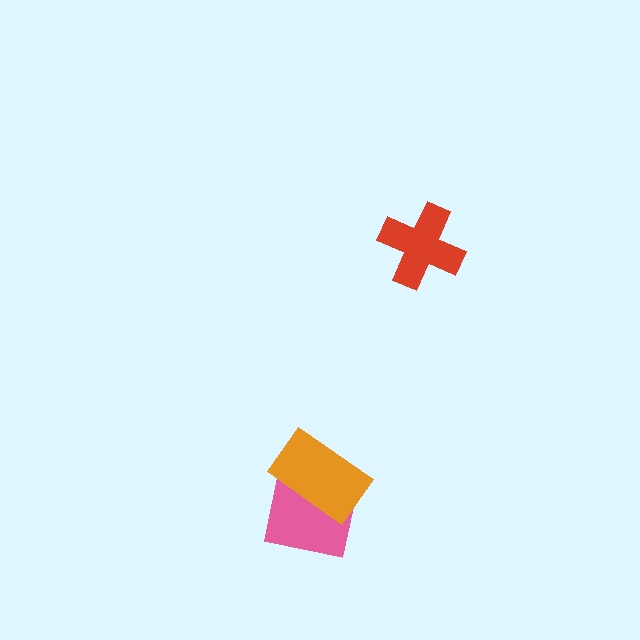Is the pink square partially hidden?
Yes, it is partially covered by another shape.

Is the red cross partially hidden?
No, no other shape covers it.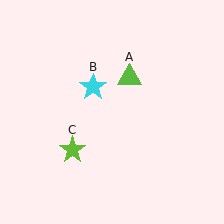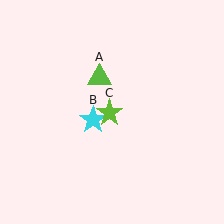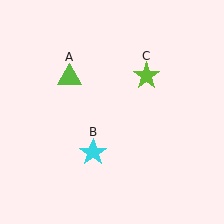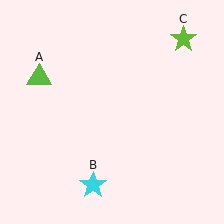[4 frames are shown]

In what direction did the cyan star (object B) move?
The cyan star (object B) moved down.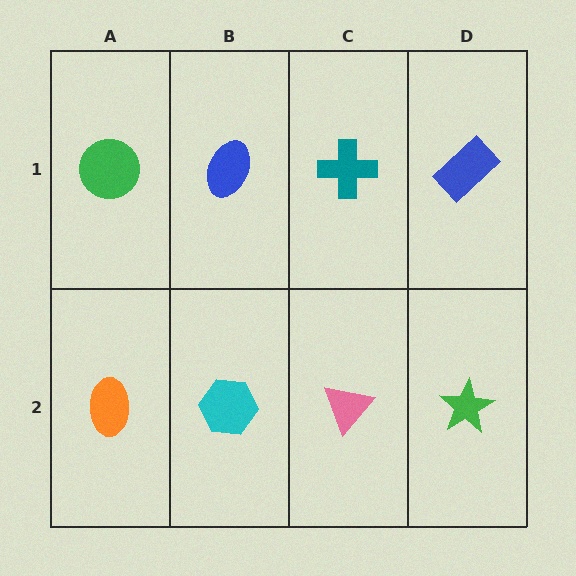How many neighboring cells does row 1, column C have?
3.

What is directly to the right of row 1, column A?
A blue ellipse.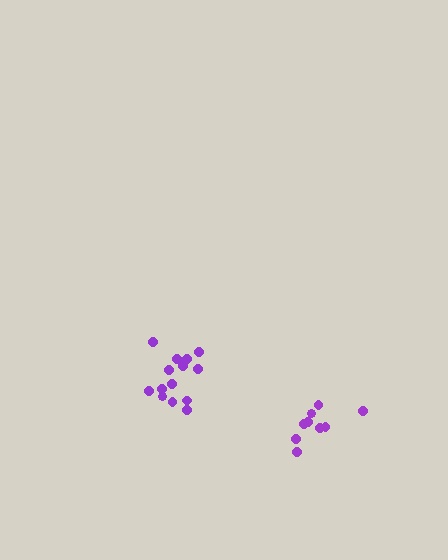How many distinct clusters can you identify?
There are 2 distinct clusters.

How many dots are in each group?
Group 1: 14 dots, Group 2: 9 dots (23 total).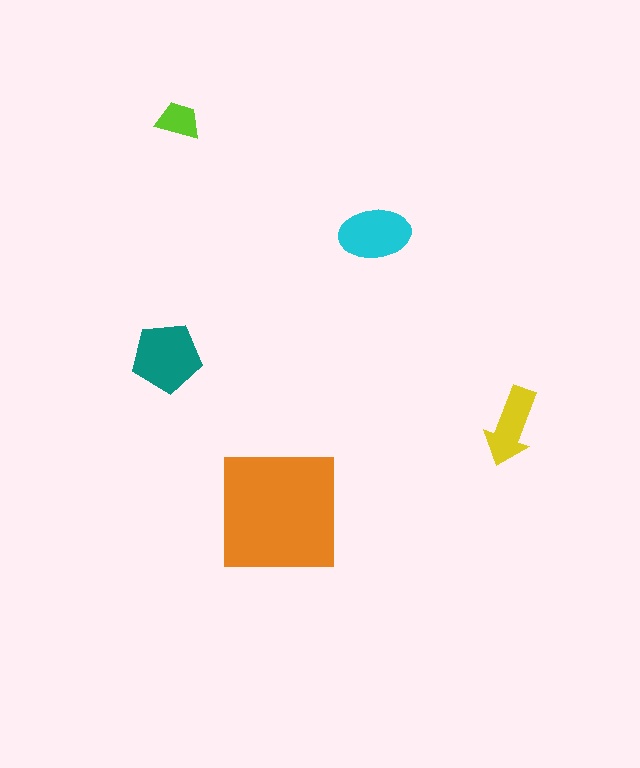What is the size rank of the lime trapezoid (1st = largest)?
5th.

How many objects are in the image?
There are 5 objects in the image.